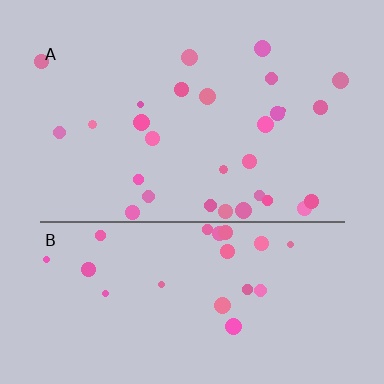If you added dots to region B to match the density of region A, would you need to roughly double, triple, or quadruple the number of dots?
Approximately double.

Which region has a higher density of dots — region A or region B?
A (the top).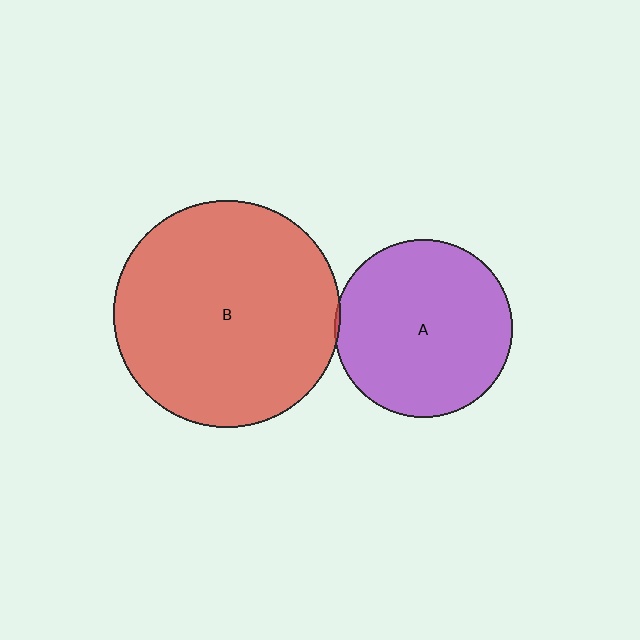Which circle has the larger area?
Circle B (red).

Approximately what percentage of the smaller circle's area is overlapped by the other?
Approximately 5%.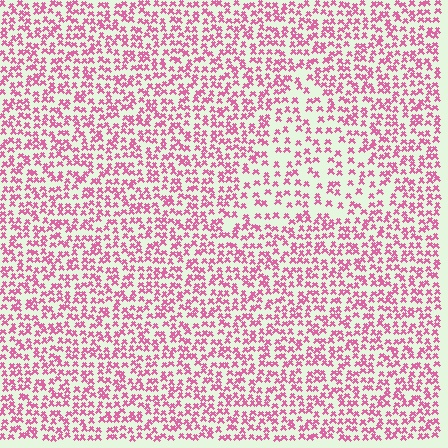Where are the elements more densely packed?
The elements are more densely packed outside the triangle boundary.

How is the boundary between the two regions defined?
The boundary is defined by a change in element density (approximately 1.7x ratio). All elements are the same color, size, and shape.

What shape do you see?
I see a triangle.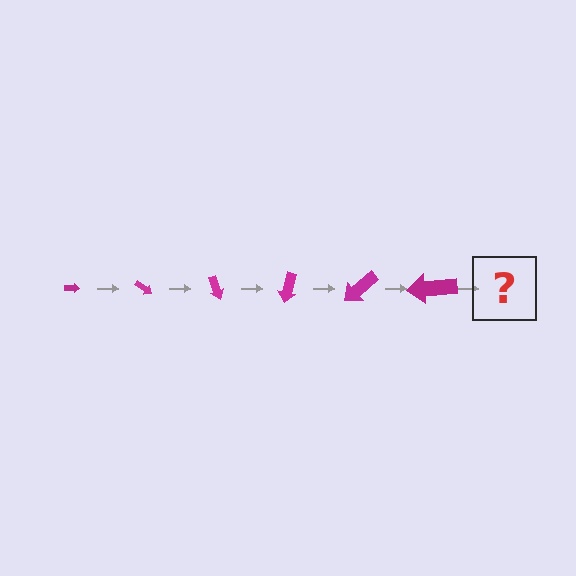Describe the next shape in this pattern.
It should be an arrow, larger than the previous one and rotated 210 degrees from the start.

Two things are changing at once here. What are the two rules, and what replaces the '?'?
The two rules are that the arrow grows larger each step and it rotates 35 degrees each step. The '?' should be an arrow, larger than the previous one and rotated 210 degrees from the start.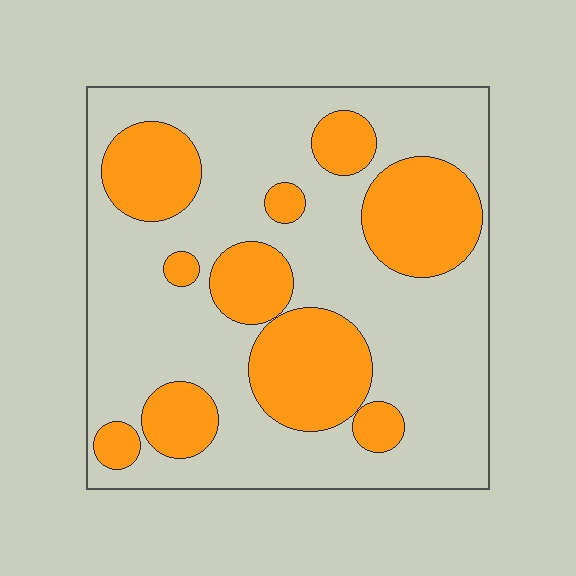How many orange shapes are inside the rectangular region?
10.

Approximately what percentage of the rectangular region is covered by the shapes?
Approximately 30%.